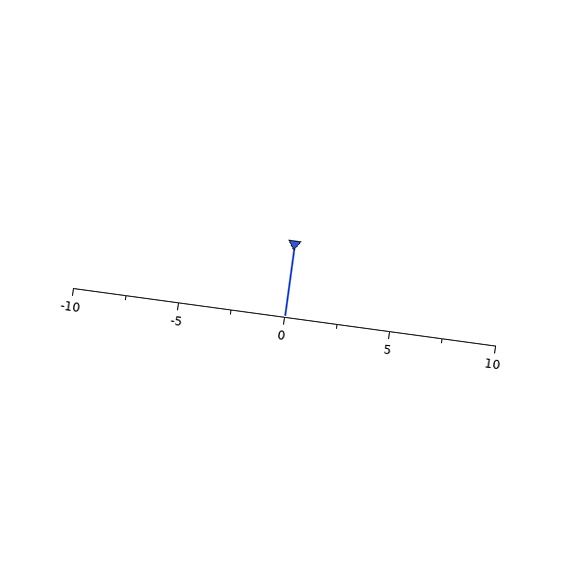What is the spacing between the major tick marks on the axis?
The major ticks are spaced 5 apart.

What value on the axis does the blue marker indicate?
The marker indicates approximately 0.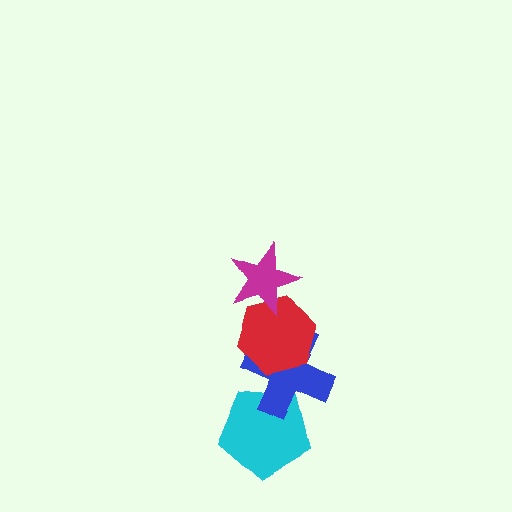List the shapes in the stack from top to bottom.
From top to bottom: the magenta star, the red hexagon, the blue cross, the cyan pentagon.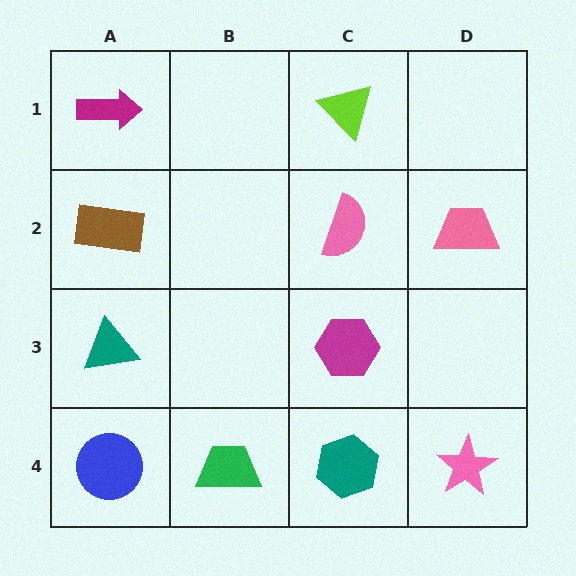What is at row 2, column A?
A brown rectangle.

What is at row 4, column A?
A blue circle.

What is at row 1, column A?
A magenta arrow.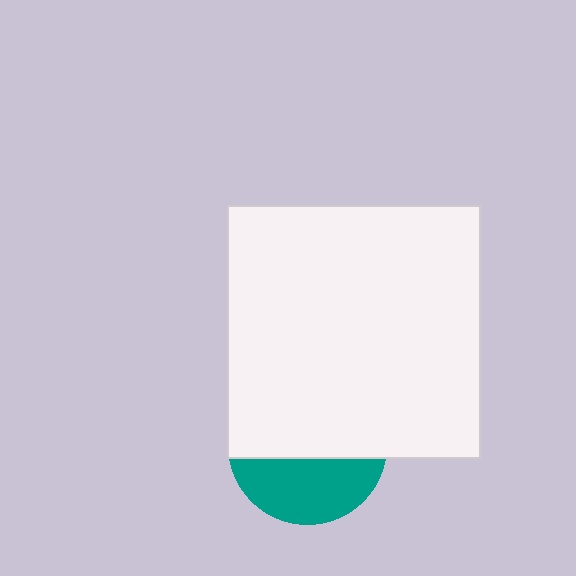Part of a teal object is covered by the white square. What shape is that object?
It is a circle.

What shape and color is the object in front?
The object in front is a white square.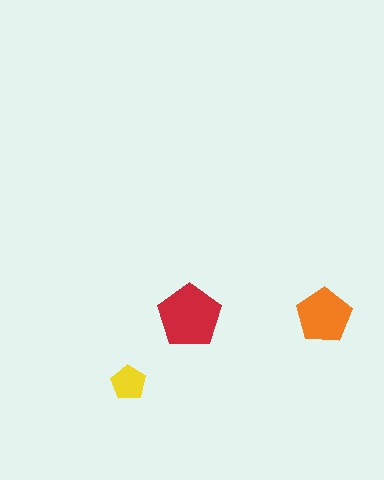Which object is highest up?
The red pentagon is topmost.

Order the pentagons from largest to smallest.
the red one, the orange one, the yellow one.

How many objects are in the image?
There are 3 objects in the image.